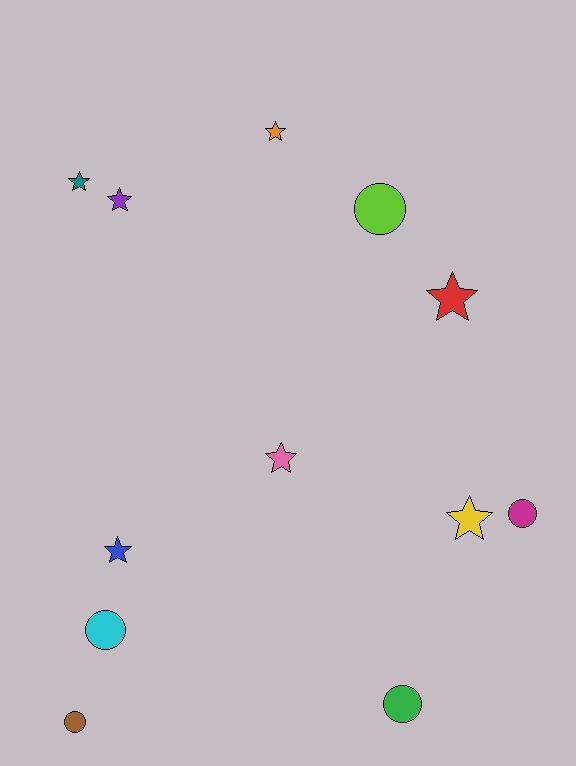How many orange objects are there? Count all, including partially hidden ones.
There is 1 orange object.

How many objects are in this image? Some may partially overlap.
There are 12 objects.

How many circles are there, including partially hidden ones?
There are 5 circles.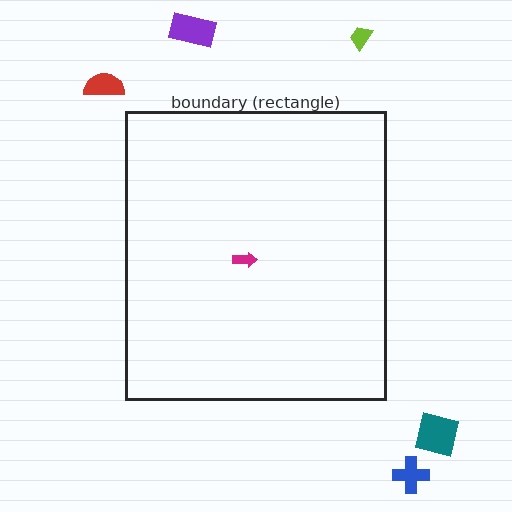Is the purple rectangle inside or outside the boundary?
Outside.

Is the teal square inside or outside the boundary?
Outside.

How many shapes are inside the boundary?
1 inside, 5 outside.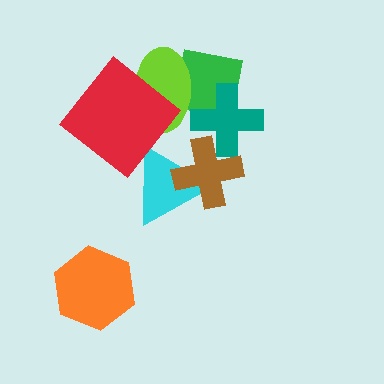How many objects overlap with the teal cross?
3 objects overlap with the teal cross.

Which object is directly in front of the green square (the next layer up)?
The teal cross is directly in front of the green square.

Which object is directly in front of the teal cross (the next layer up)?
The brown cross is directly in front of the teal cross.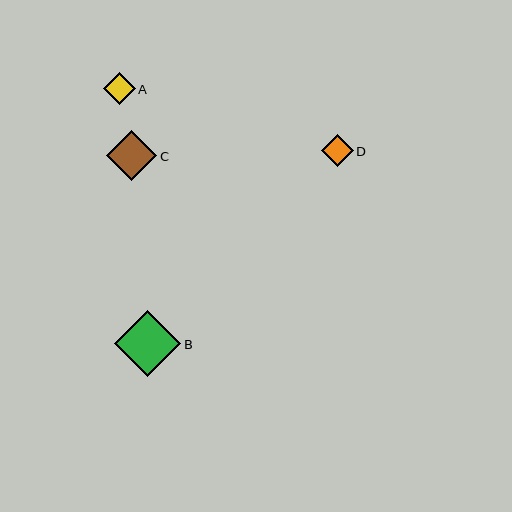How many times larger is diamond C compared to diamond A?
Diamond C is approximately 1.6 times the size of diamond A.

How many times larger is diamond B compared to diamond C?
Diamond B is approximately 1.3 times the size of diamond C.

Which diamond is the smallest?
Diamond A is the smallest with a size of approximately 32 pixels.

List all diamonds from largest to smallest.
From largest to smallest: B, C, D, A.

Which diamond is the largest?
Diamond B is the largest with a size of approximately 66 pixels.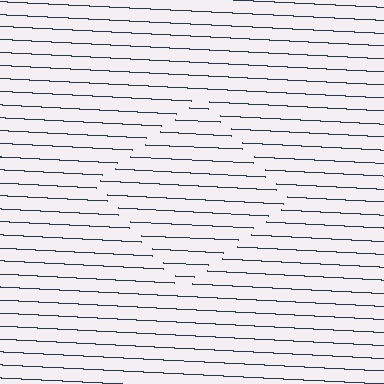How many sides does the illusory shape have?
4 sides — the line-ends trace a square.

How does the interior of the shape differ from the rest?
The interior of the shape contains the same grating, shifted by half a period — the contour is defined by the phase discontinuity where line-ends from the inner and outer gratings abut.